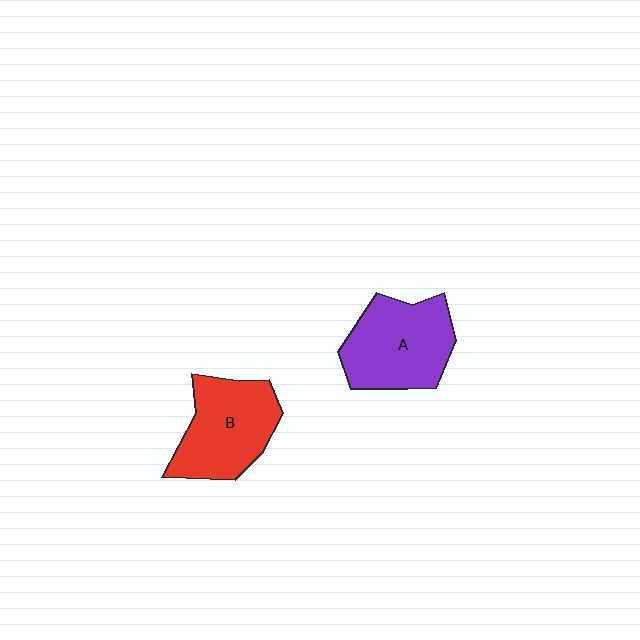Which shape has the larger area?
Shape A (purple).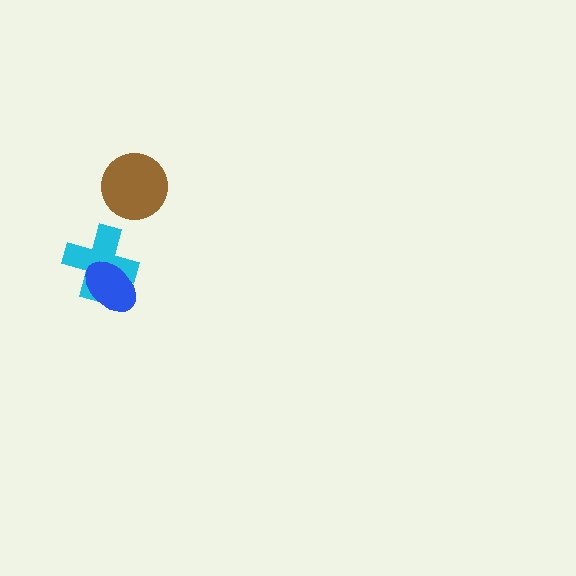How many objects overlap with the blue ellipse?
1 object overlaps with the blue ellipse.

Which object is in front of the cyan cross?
The blue ellipse is in front of the cyan cross.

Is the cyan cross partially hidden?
Yes, it is partially covered by another shape.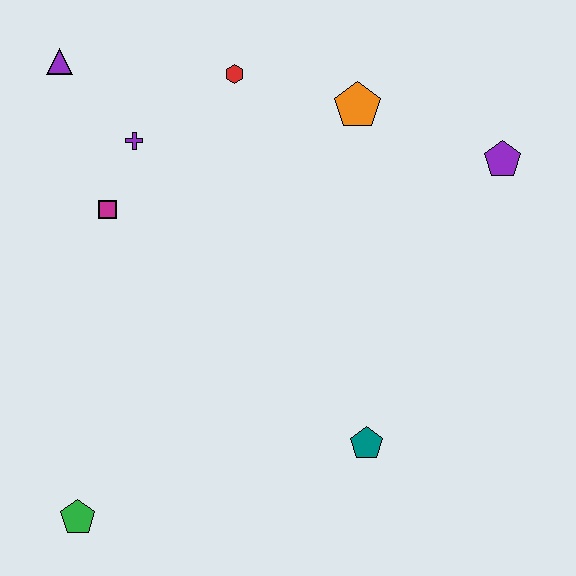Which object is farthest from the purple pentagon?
The green pentagon is farthest from the purple pentagon.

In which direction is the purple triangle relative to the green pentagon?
The purple triangle is above the green pentagon.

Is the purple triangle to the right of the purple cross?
No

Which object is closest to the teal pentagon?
The green pentagon is closest to the teal pentagon.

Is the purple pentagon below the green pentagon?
No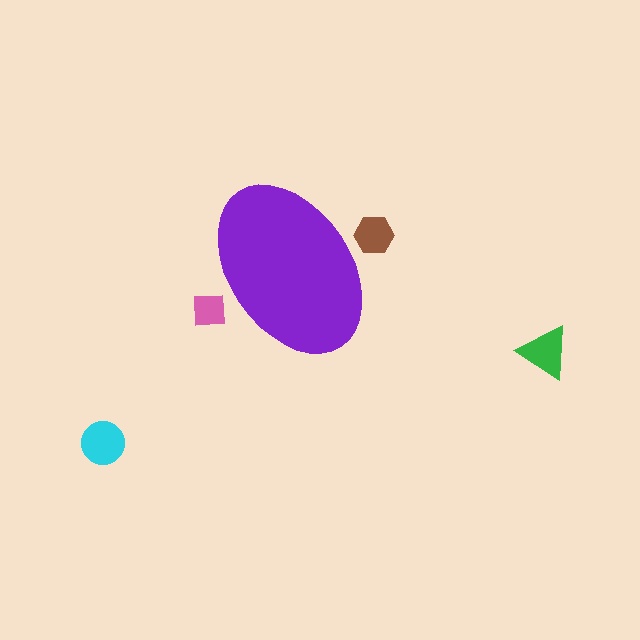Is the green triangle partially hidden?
No, the green triangle is fully visible.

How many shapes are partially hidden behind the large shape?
2 shapes are partially hidden.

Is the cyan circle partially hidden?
No, the cyan circle is fully visible.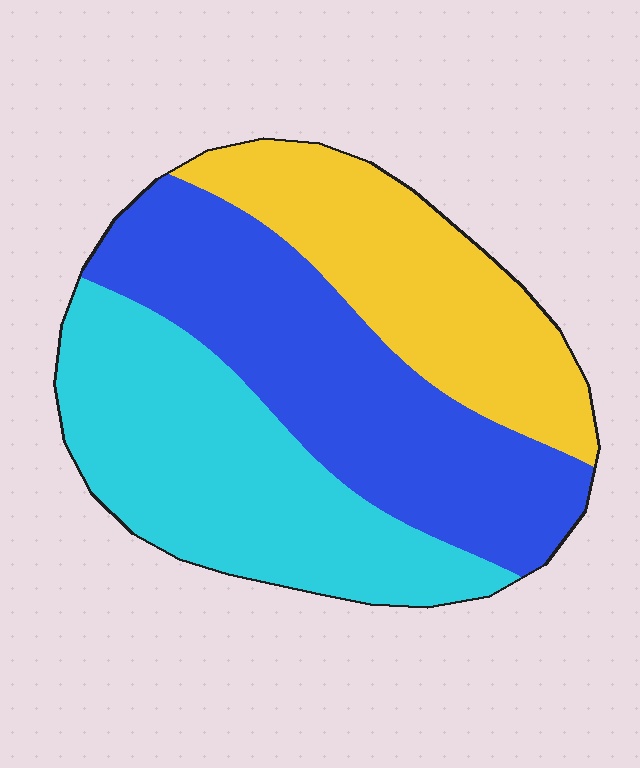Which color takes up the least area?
Yellow, at roughly 25%.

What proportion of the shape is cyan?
Cyan covers about 35% of the shape.